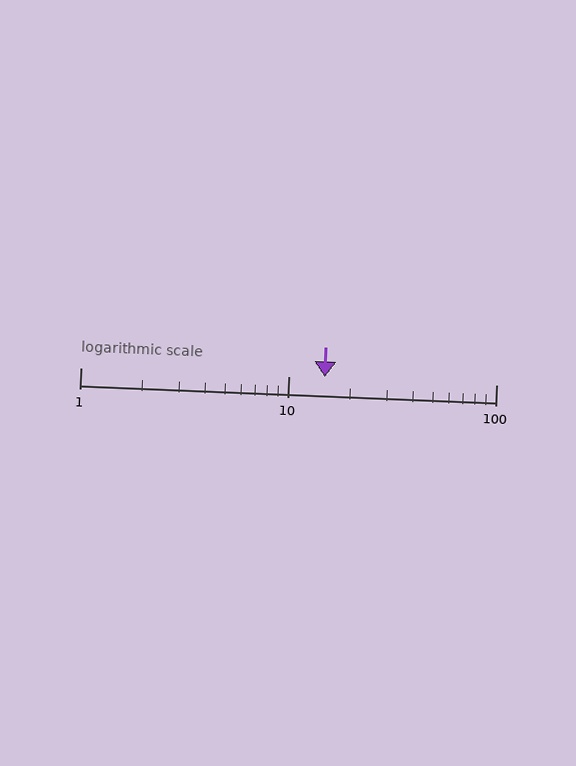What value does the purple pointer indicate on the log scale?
The pointer indicates approximately 15.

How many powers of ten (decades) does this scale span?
The scale spans 2 decades, from 1 to 100.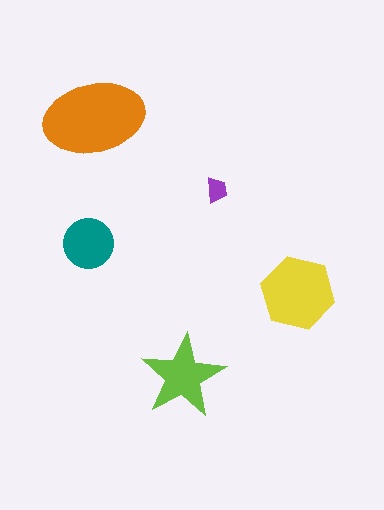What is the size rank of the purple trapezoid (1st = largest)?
5th.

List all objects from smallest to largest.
The purple trapezoid, the teal circle, the lime star, the yellow hexagon, the orange ellipse.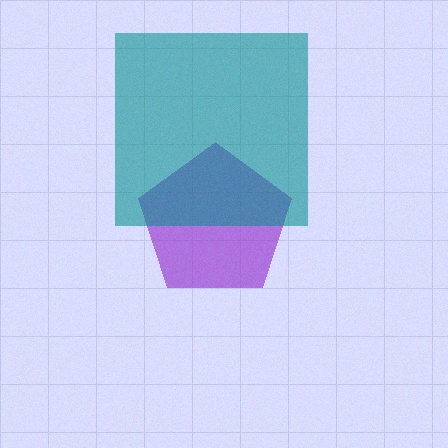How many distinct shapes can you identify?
There are 2 distinct shapes: a purple pentagon, a teal square.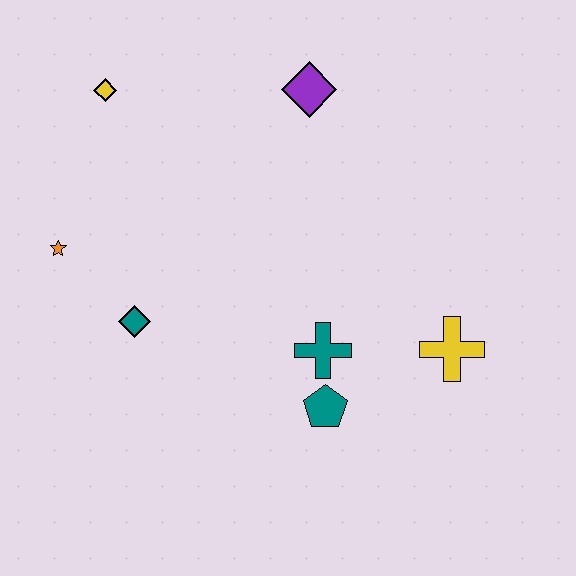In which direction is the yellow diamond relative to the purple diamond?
The yellow diamond is to the left of the purple diamond.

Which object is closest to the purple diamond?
The yellow diamond is closest to the purple diamond.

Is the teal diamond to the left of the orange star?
No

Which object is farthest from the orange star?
The yellow cross is farthest from the orange star.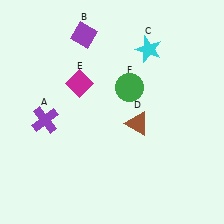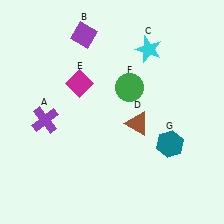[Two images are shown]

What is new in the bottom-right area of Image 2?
A teal hexagon (G) was added in the bottom-right area of Image 2.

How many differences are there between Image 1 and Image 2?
There is 1 difference between the two images.